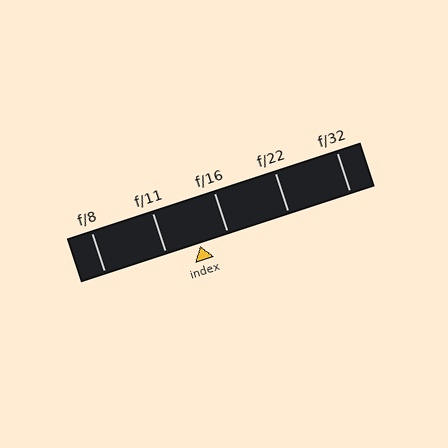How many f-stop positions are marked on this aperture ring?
There are 5 f-stop positions marked.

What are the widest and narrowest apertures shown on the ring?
The widest aperture shown is f/8 and the narrowest is f/32.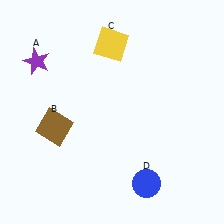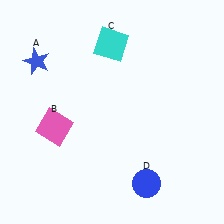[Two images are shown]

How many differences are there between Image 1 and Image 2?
There are 3 differences between the two images.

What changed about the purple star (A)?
In Image 1, A is purple. In Image 2, it changed to blue.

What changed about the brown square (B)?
In Image 1, B is brown. In Image 2, it changed to pink.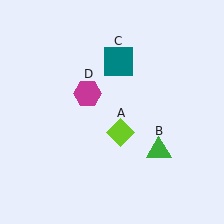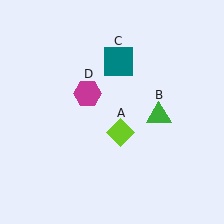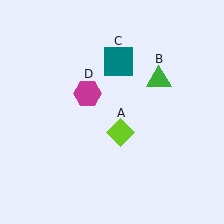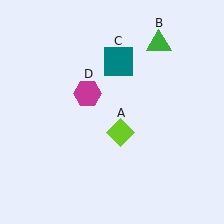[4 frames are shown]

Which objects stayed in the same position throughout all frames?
Lime diamond (object A) and teal square (object C) and magenta hexagon (object D) remained stationary.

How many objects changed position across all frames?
1 object changed position: green triangle (object B).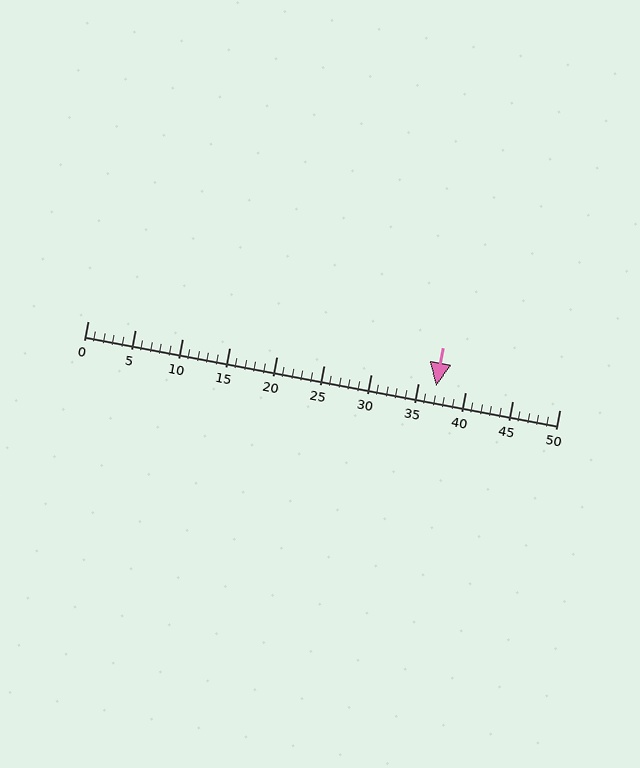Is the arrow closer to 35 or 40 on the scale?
The arrow is closer to 35.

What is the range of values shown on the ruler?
The ruler shows values from 0 to 50.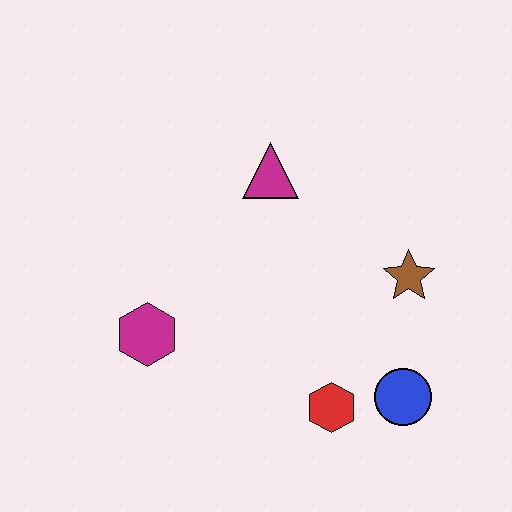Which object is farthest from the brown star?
The magenta hexagon is farthest from the brown star.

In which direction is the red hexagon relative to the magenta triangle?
The red hexagon is below the magenta triangle.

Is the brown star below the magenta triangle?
Yes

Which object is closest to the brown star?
The blue circle is closest to the brown star.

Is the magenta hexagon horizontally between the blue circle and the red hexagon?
No